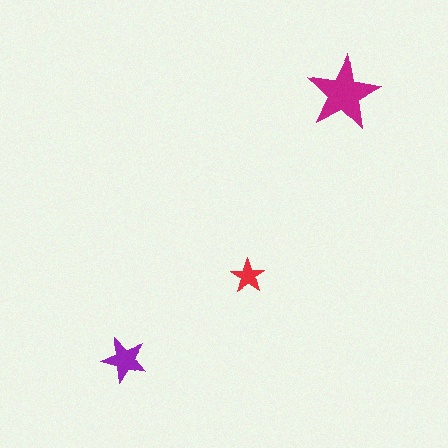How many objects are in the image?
There are 3 objects in the image.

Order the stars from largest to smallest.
the magenta one, the purple one, the red one.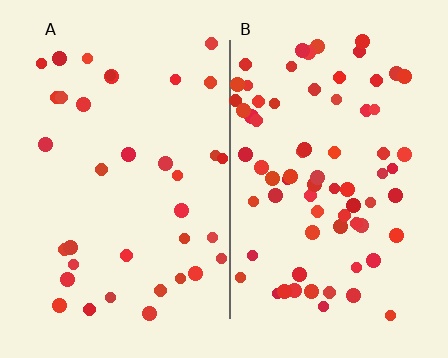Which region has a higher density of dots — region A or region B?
B (the right).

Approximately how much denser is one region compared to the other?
Approximately 2.0× — region B over region A.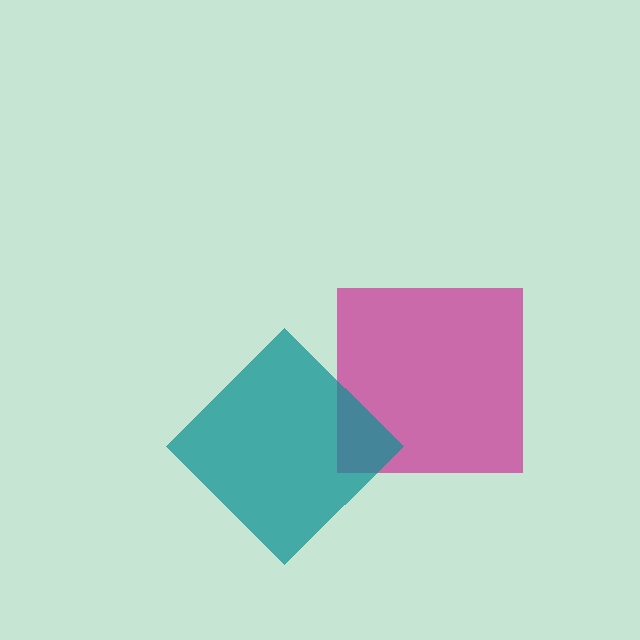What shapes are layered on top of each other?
The layered shapes are: a magenta square, a teal diamond.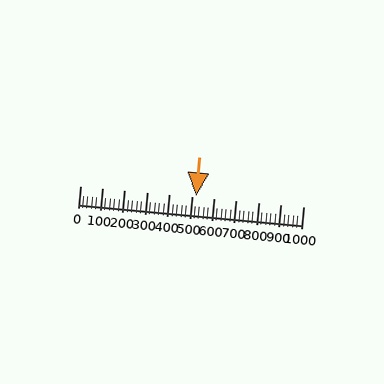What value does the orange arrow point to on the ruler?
The orange arrow points to approximately 522.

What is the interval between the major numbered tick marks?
The major tick marks are spaced 100 units apart.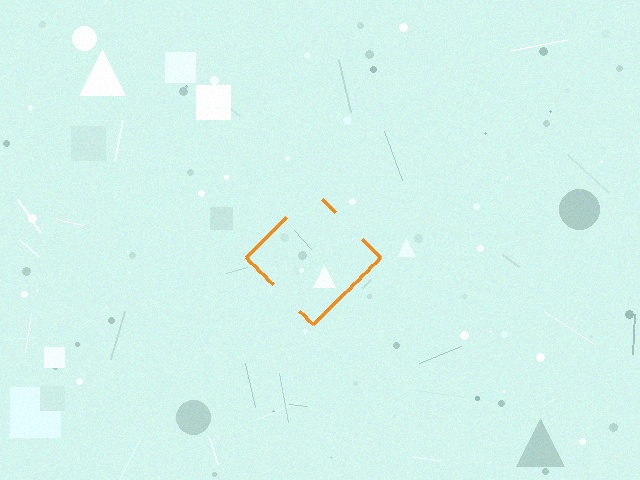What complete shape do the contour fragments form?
The contour fragments form a diamond.